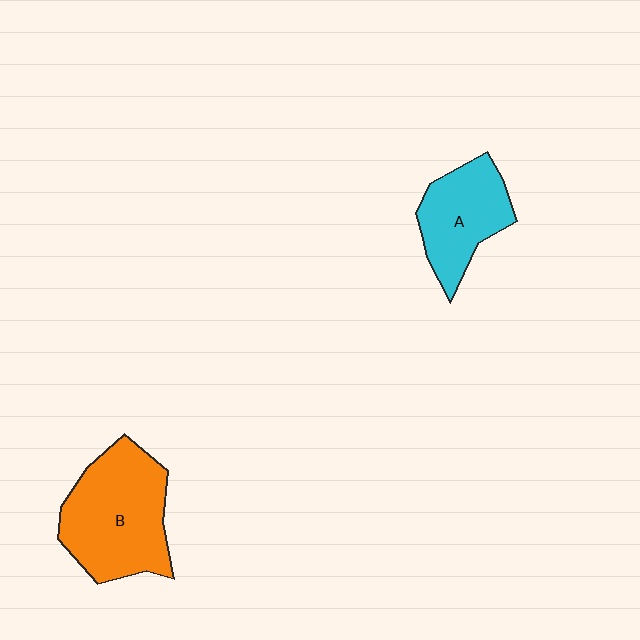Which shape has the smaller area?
Shape A (cyan).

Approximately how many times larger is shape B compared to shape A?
Approximately 1.5 times.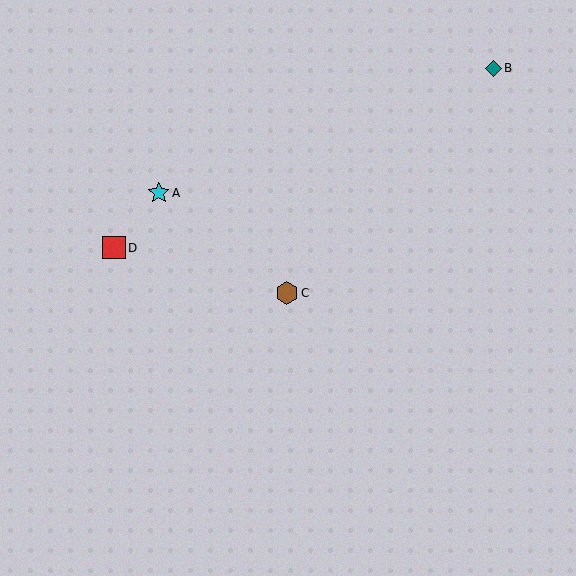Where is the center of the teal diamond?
The center of the teal diamond is at (493, 68).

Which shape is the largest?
The brown hexagon (labeled C) is the largest.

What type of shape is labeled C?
Shape C is a brown hexagon.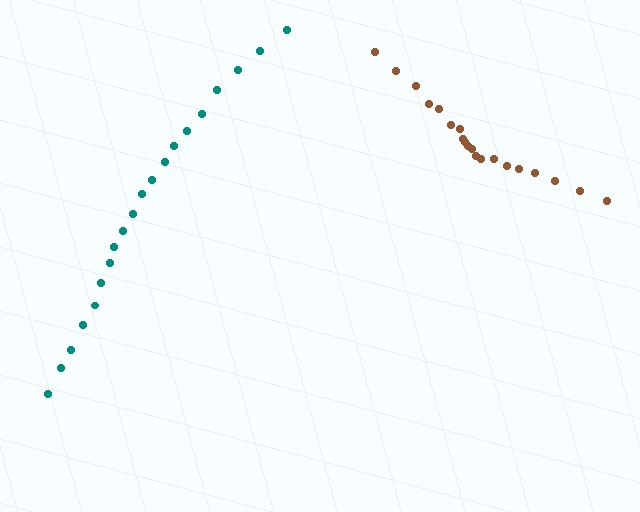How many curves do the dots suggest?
There are 2 distinct paths.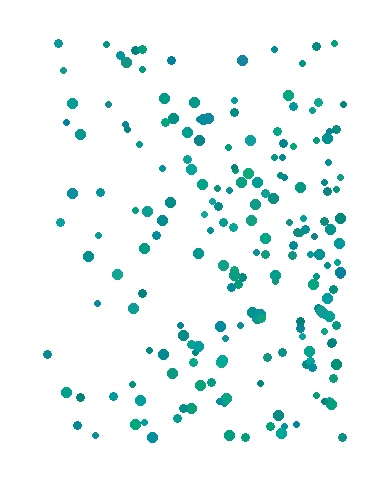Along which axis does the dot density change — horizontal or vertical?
Horizontal.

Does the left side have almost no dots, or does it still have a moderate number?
Still a moderate number, just noticeably fewer than the right.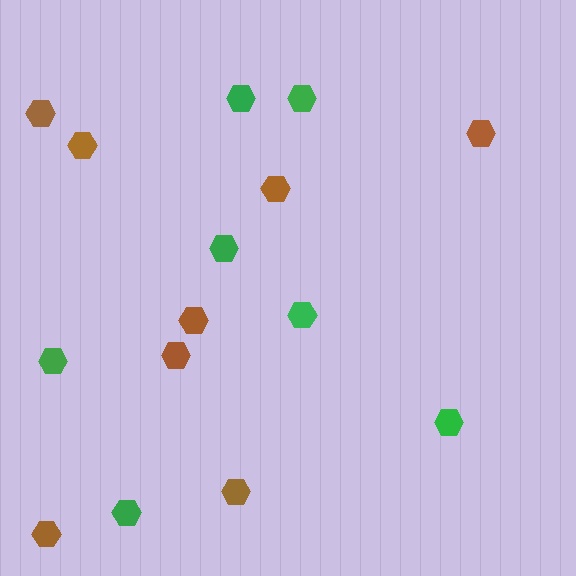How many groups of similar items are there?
There are 2 groups: one group of green hexagons (7) and one group of brown hexagons (8).